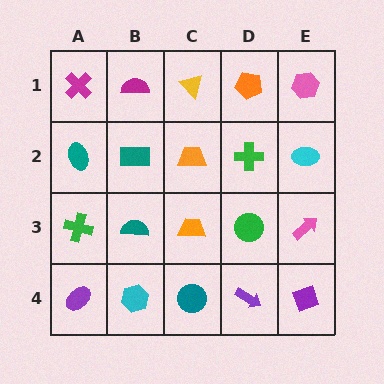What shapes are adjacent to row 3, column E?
A cyan ellipse (row 2, column E), a purple diamond (row 4, column E), a green circle (row 3, column D).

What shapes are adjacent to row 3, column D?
A green cross (row 2, column D), a purple arrow (row 4, column D), an orange trapezoid (row 3, column C), a pink arrow (row 3, column E).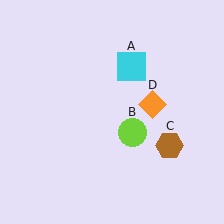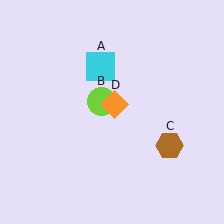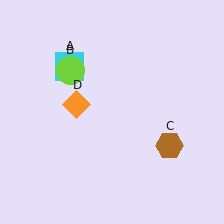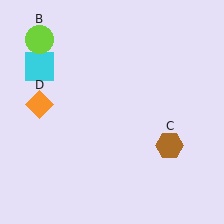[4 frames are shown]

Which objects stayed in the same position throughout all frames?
Brown hexagon (object C) remained stationary.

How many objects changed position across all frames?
3 objects changed position: cyan square (object A), lime circle (object B), orange diamond (object D).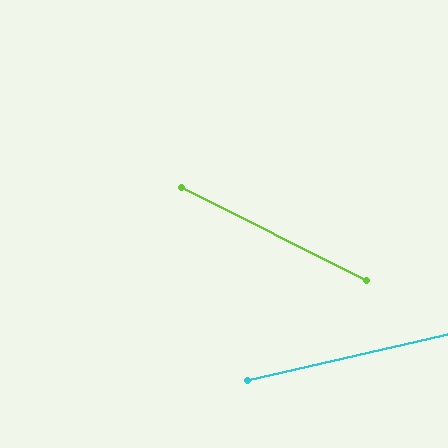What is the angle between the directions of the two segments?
Approximately 39 degrees.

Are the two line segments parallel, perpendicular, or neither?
Neither parallel nor perpendicular — they differ by about 39°.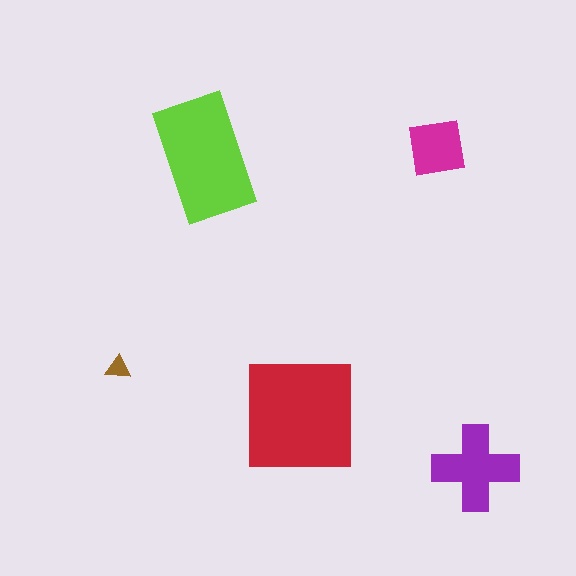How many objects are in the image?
There are 5 objects in the image.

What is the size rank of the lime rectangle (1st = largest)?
2nd.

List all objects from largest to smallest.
The red square, the lime rectangle, the purple cross, the magenta square, the brown triangle.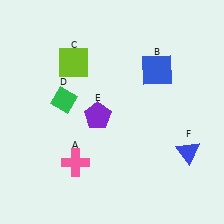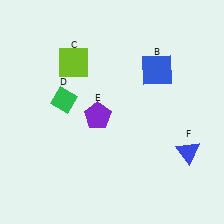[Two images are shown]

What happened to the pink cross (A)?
The pink cross (A) was removed in Image 2. It was in the bottom-left area of Image 1.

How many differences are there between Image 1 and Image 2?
There is 1 difference between the two images.